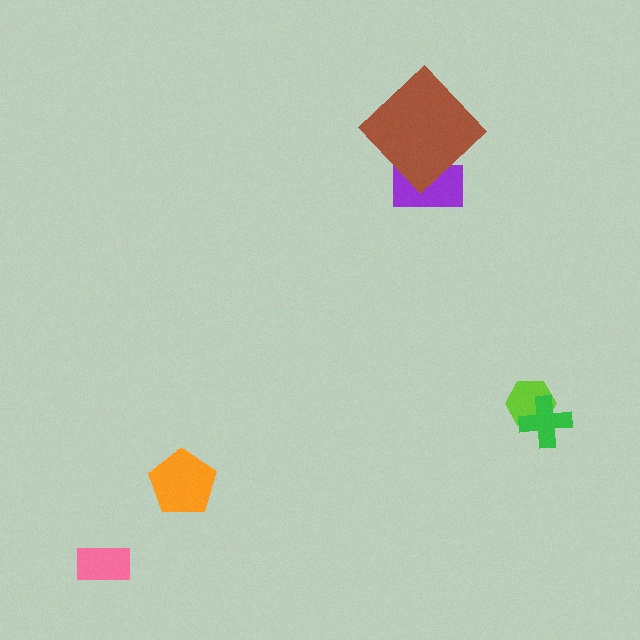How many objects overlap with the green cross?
1 object overlaps with the green cross.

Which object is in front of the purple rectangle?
The brown diamond is in front of the purple rectangle.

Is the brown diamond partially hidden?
No, no other shape covers it.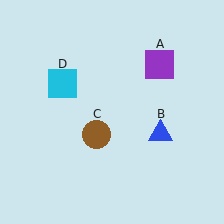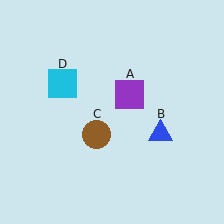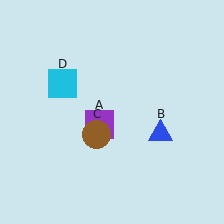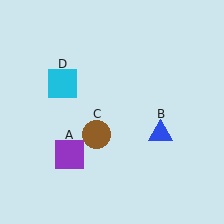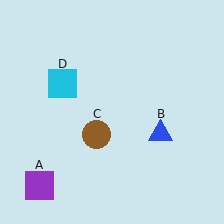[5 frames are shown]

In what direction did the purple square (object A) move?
The purple square (object A) moved down and to the left.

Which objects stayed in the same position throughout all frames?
Blue triangle (object B) and brown circle (object C) and cyan square (object D) remained stationary.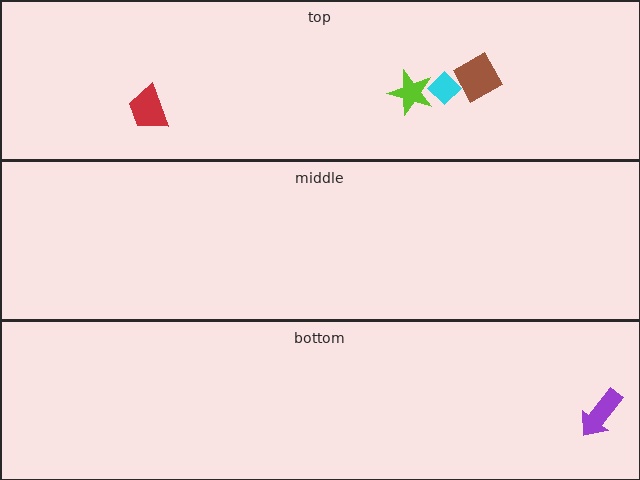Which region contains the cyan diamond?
The top region.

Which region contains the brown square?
The top region.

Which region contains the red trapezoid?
The top region.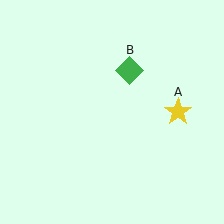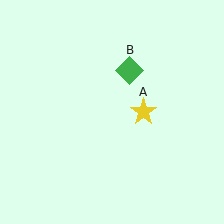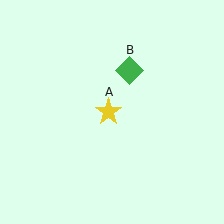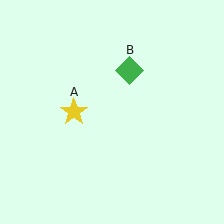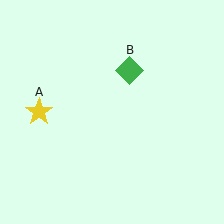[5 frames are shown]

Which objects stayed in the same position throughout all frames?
Green diamond (object B) remained stationary.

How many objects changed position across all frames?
1 object changed position: yellow star (object A).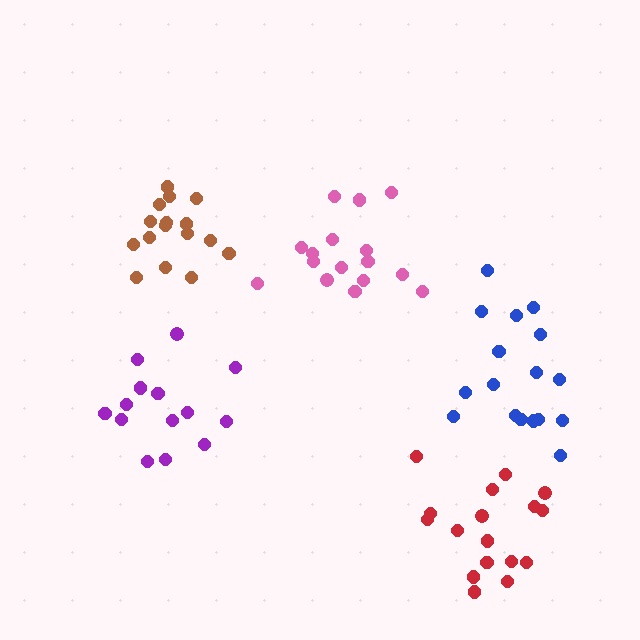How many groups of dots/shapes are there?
There are 5 groups.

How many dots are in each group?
Group 1: 16 dots, Group 2: 17 dots, Group 3: 16 dots, Group 4: 17 dots, Group 5: 14 dots (80 total).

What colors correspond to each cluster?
The clusters are colored: brown, red, pink, blue, purple.